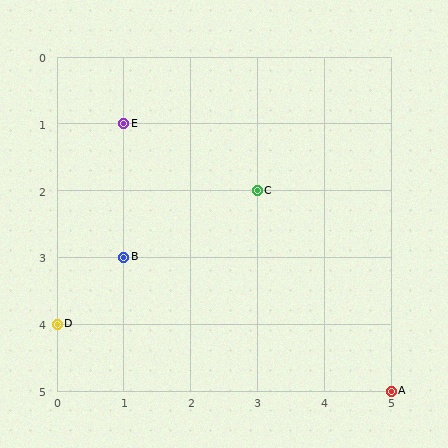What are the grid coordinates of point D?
Point D is at grid coordinates (0, 4).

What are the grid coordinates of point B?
Point B is at grid coordinates (1, 3).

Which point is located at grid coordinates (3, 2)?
Point C is at (3, 2).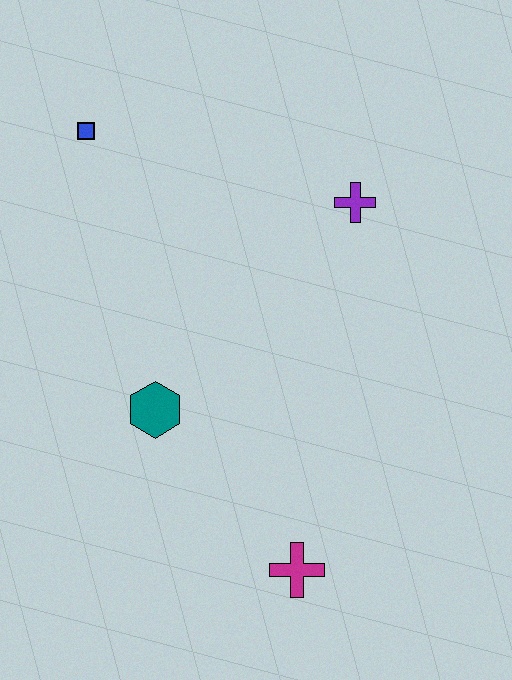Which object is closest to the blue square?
The purple cross is closest to the blue square.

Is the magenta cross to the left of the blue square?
No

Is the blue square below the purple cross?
No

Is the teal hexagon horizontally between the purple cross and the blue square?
Yes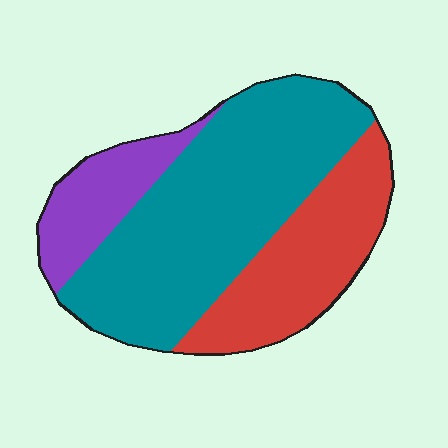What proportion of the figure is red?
Red takes up between a sixth and a third of the figure.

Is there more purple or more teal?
Teal.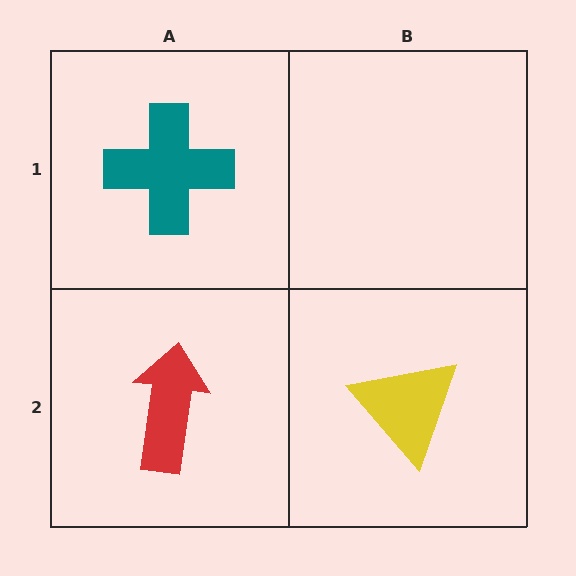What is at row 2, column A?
A red arrow.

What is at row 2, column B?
A yellow triangle.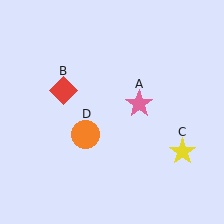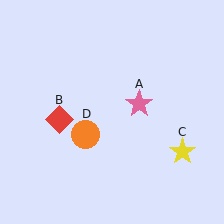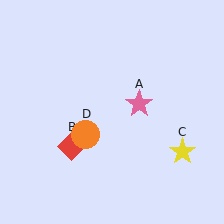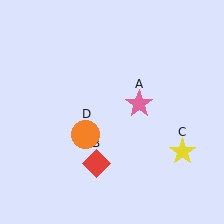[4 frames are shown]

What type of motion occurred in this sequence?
The red diamond (object B) rotated counterclockwise around the center of the scene.